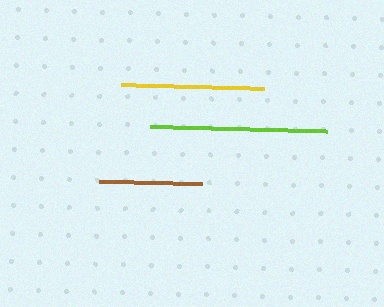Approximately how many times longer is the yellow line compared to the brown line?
The yellow line is approximately 1.4 times the length of the brown line.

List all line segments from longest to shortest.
From longest to shortest: lime, yellow, brown.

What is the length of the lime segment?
The lime segment is approximately 178 pixels long.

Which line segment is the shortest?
The brown line is the shortest at approximately 103 pixels.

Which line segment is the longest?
The lime line is the longest at approximately 178 pixels.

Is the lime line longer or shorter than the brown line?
The lime line is longer than the brown line.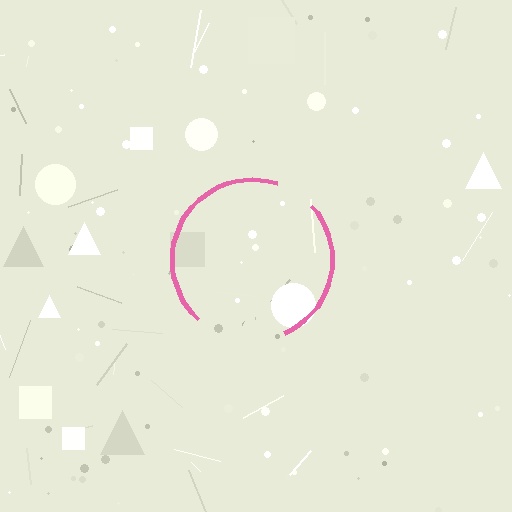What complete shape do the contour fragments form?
The contour fragments form a circle.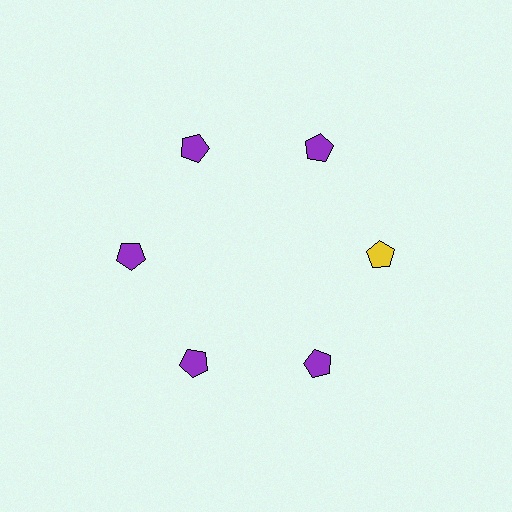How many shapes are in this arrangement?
There are 6 shapes arranged in a ring pattern.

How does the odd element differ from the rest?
It has a different color: yellow instead of purple.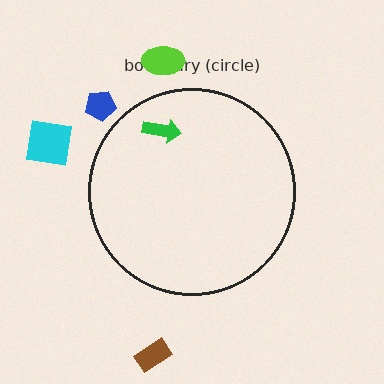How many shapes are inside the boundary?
1 inside, 4 outside.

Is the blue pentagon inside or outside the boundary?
Outside.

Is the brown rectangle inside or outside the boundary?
Outside.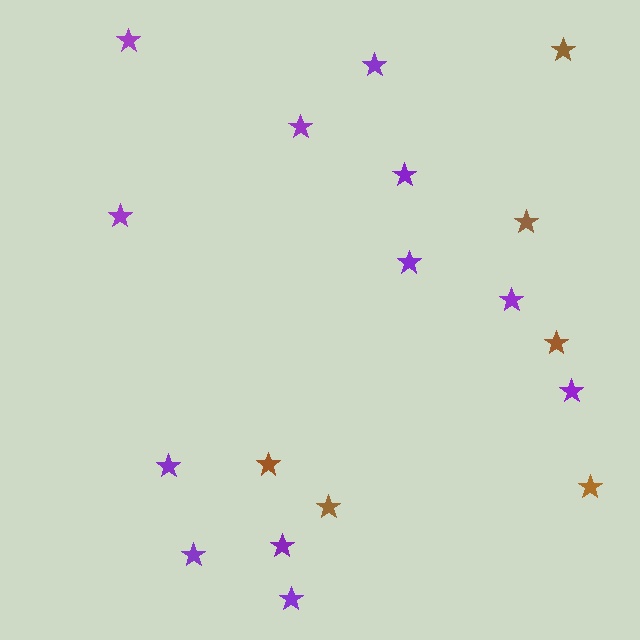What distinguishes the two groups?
There are 2 groups: one group of purple stars (12) and one group of brown stars (6).